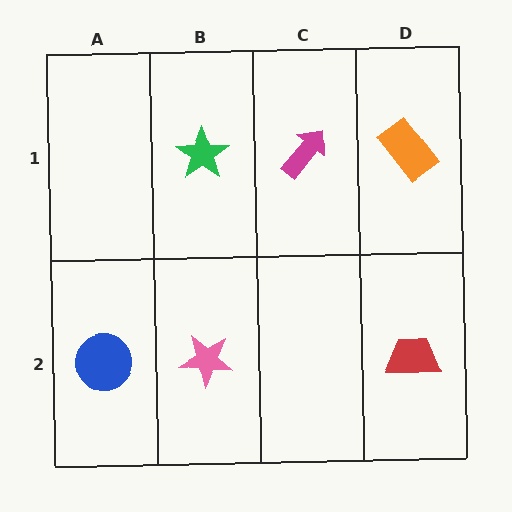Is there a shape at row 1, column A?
No, that cell is empty.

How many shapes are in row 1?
3 shapes.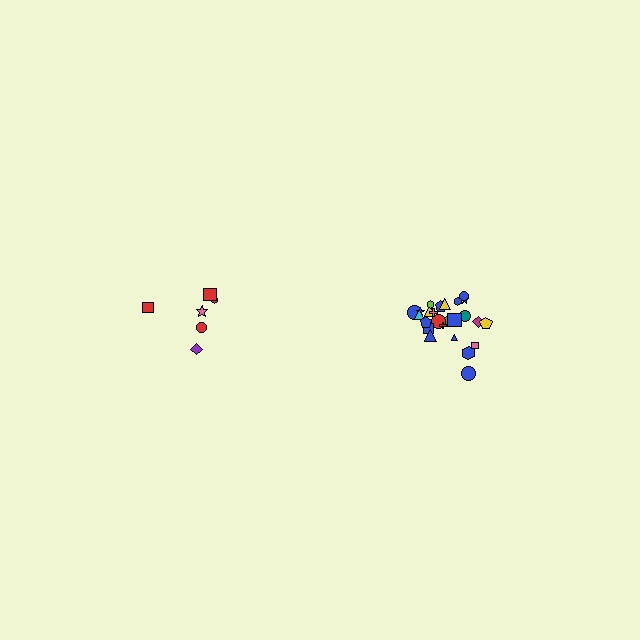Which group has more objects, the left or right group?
The right group.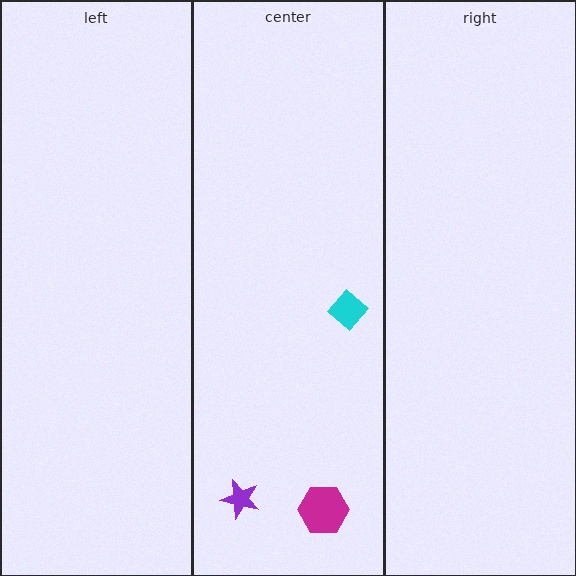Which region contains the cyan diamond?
The center region.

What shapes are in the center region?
The purple star, the magenta hexagon, the cyan diamond.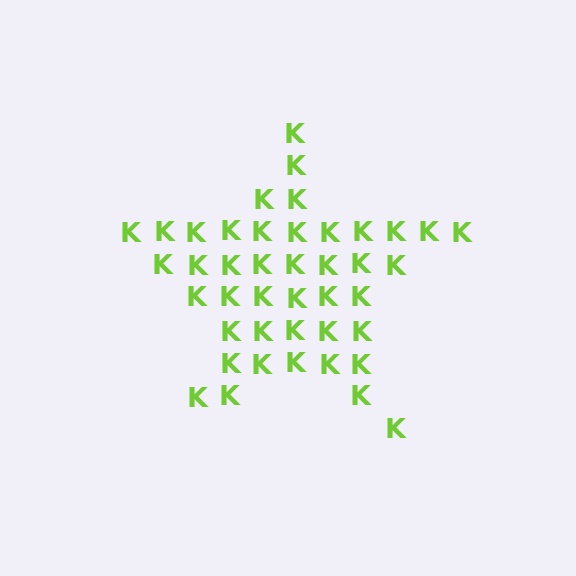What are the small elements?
The small elements are letter K's.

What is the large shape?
The large shape is a star.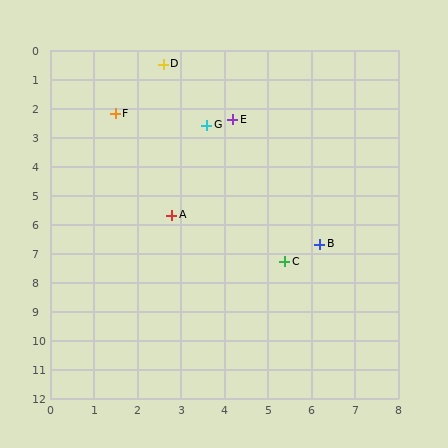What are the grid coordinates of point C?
Point C is at approximately (5.4, 7.3).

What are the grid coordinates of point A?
Point A is at approximately (2.8, 5.7).